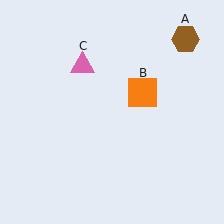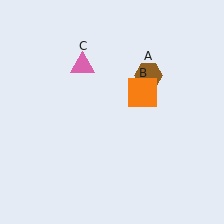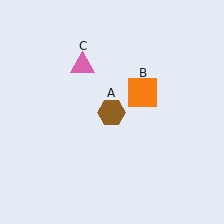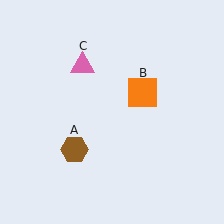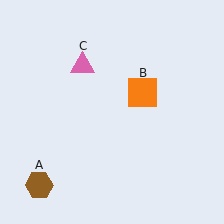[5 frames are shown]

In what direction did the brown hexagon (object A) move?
The brown hexagon (object A) moved down and to the left.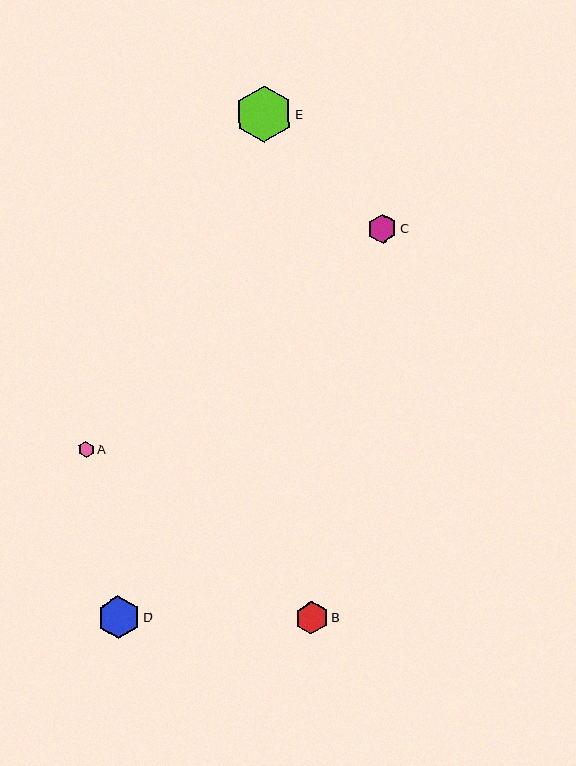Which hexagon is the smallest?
Hexagon A is the smallest with a size of approximately 16 pixels.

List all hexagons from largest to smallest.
From largest to smallest: E, D, B, C, A.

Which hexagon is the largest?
Hexagon E is the largest with a size of approximately 57 pixels.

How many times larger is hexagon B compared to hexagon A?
Hexagon B is approximately 2.1 times the size of hexagon A.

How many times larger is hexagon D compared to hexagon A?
Hexagon D is approximately 2.7 times the size of hexagon A.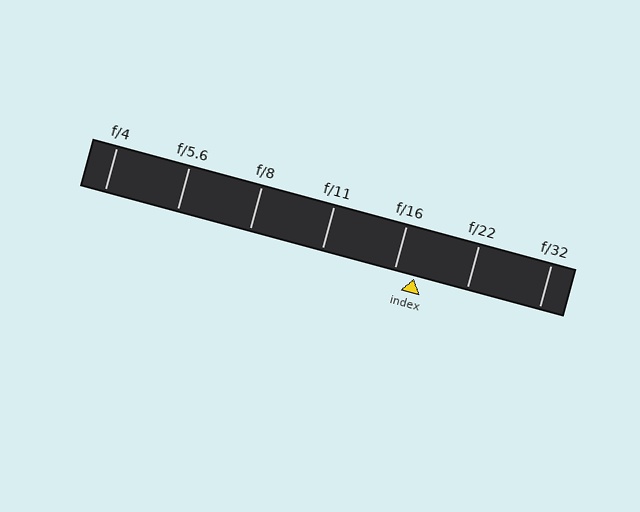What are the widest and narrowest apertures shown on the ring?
The widest aperture shown is f/4 and the narrowest is f/32.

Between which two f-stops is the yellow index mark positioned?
The index mark is between f/16 and f/22.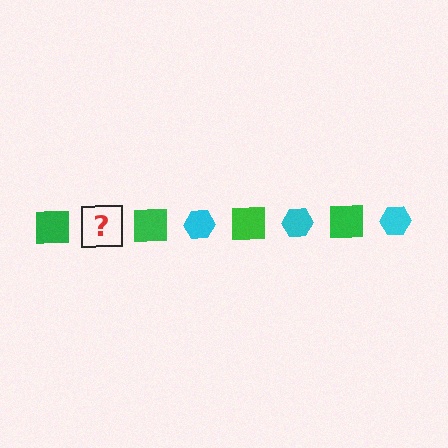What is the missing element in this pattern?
The missing element is a cyan hexagon.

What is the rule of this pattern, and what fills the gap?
The rule is that the pattern alternates between green square and cyan hexagon. The gap should be filled with a cyan hexagon.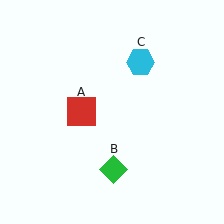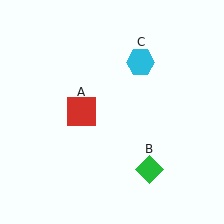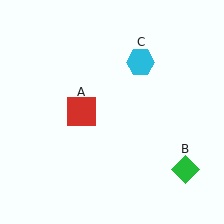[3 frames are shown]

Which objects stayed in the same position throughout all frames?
Red square (object A) and cyan hexagon (object C) remained stationary.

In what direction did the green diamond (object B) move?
The green diamond (object B) moved right.